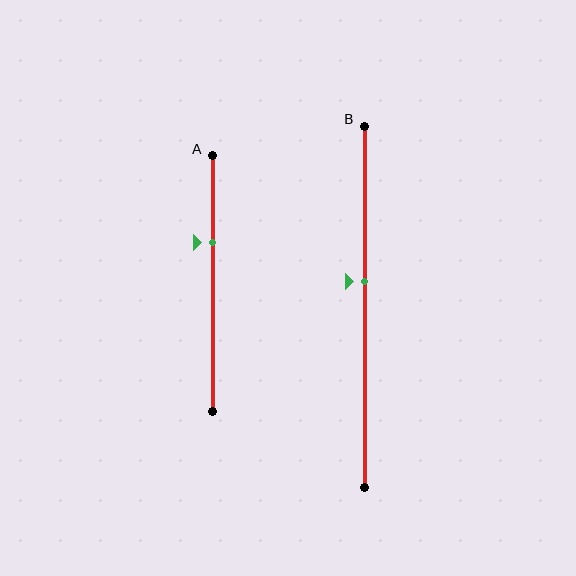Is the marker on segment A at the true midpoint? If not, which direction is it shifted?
No, the marker on segment A is shifted upward by about 16% of the segment length.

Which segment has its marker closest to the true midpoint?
Segment B has its marker closest to the true midpoint.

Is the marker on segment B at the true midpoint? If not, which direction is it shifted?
No, the marker on segment B is shifted upward by about 7% of the segment length.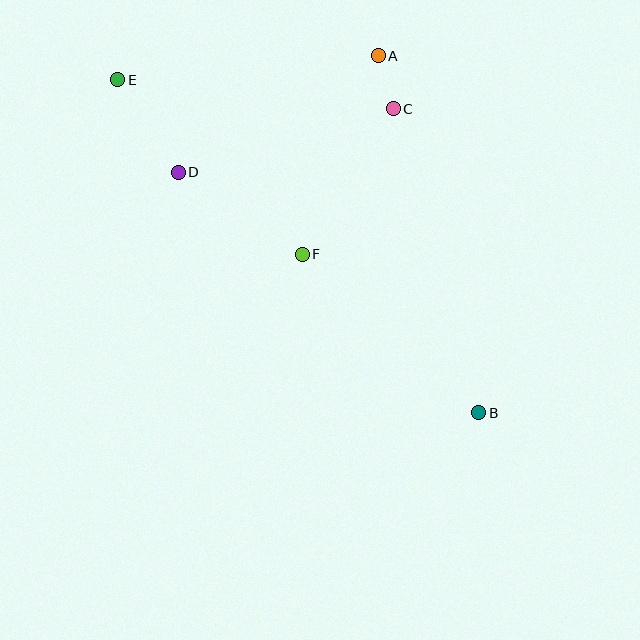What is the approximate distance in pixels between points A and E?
The distance between A and E is approximately 262 pixels.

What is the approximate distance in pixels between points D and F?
The distance between D and F is approximately 149 pixels.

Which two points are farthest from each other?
Points B and E are farthest from each other.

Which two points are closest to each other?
Points A and C are closest to each other.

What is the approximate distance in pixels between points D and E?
The distance between D and E is approximately 111 pixels.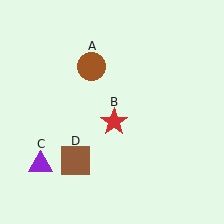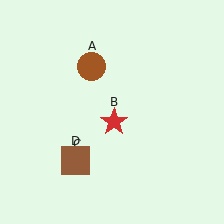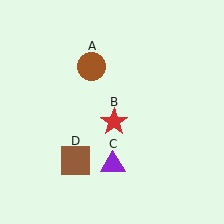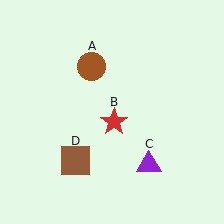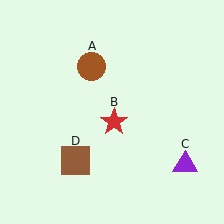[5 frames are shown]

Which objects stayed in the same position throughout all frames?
Brown circle (object A) and red star (object B) and brown square (object D) remained stationary.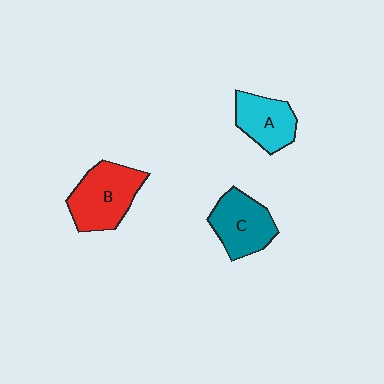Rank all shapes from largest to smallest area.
From largest to smallest: B (red), C (teal), A (cyan).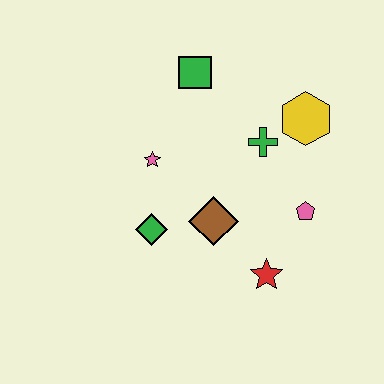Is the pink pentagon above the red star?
Yes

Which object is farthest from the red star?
The green square is farthest from the red star.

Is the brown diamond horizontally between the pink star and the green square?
No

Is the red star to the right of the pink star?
Yes